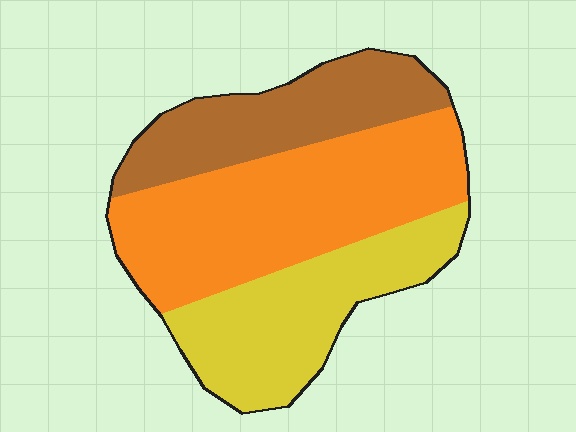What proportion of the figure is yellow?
Yellow takes up about one third (1/3) of the figure.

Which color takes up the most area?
Orange, at roughly 45%.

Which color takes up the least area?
Brown, at roughly 25%.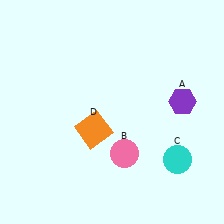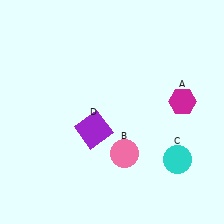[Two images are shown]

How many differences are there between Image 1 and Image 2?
There are 2 differences between the two images.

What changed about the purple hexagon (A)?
In Image 1, A is purple. In Image 2, it changed to magenta.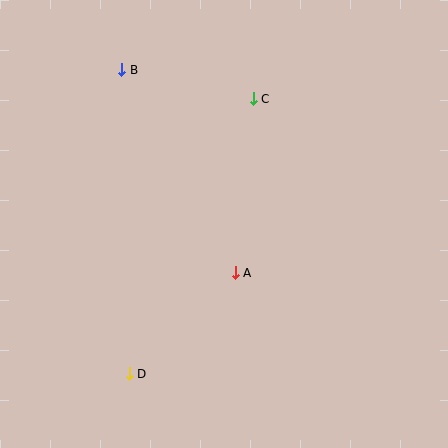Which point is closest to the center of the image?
Point A at (235, 273) is closest to the center.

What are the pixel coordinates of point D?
Point D is at (129, 374).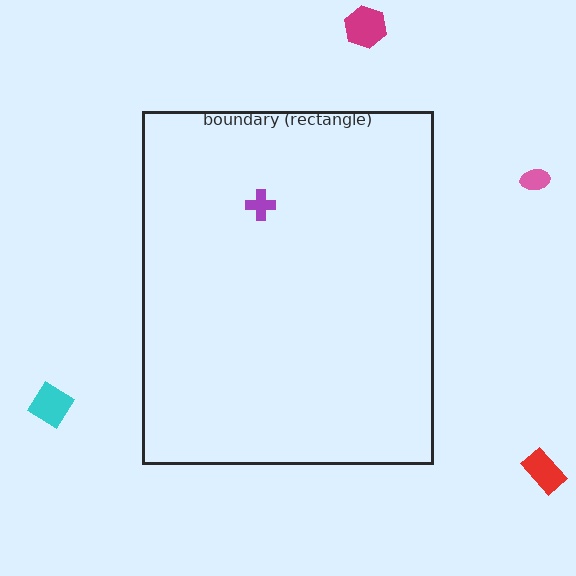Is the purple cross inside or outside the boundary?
Inside.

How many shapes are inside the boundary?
1 inside, 4 outside.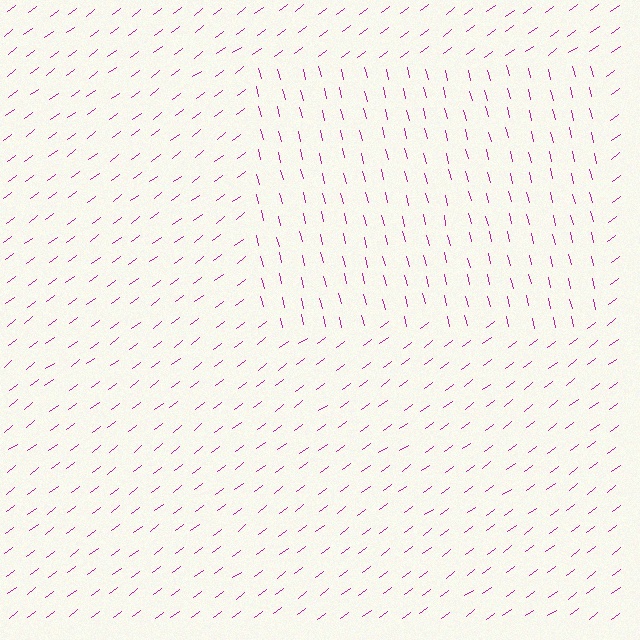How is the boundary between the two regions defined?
The boundary is defined purely by a change in line orientation (approximately 67 degrees difference). All lines are the same color and thickness.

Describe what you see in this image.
The image is filled with small magenta line segments. A rectangle region in the image has lines oriented differently from the surrounding lines, creating a visible texture boundary.